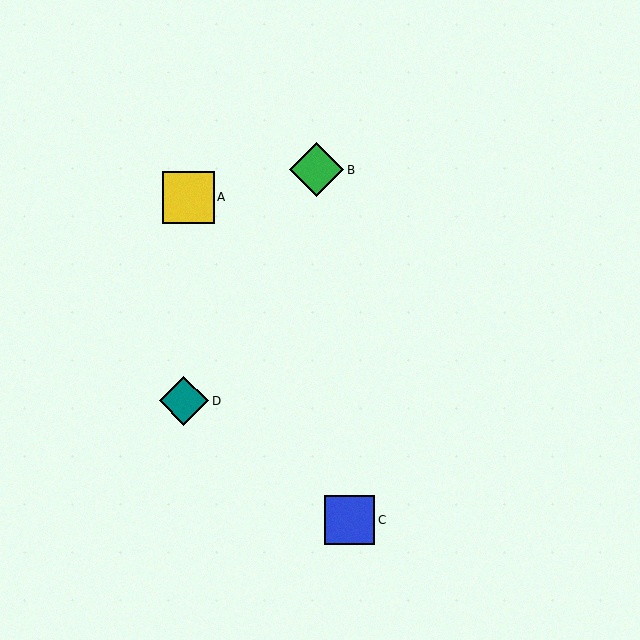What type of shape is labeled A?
Shape A is a yellow square.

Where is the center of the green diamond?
The center of the green diamond is at (317, 170).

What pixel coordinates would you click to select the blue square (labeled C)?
Click at (350, 520) to select the blue square C.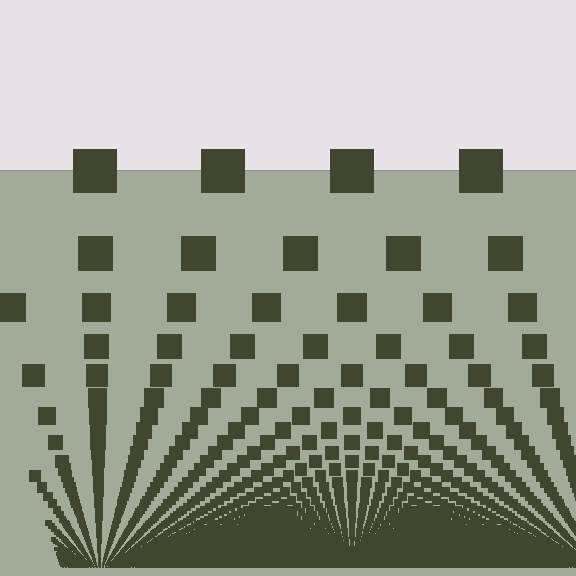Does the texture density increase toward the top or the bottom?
Density increases toward the bottom.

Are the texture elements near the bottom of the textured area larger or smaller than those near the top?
Smaller. The gradient is inverted — elements near the bottom are smaller and denser.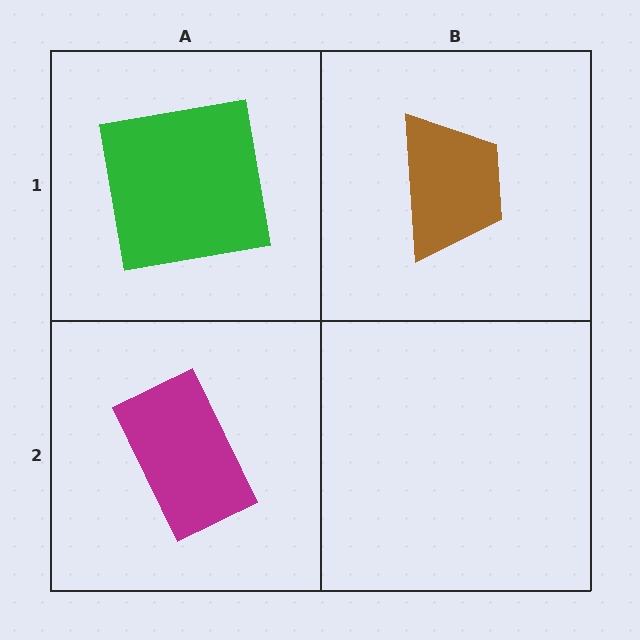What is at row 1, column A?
A green square.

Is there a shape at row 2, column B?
No, that cell is empty.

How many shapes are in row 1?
2 shapes.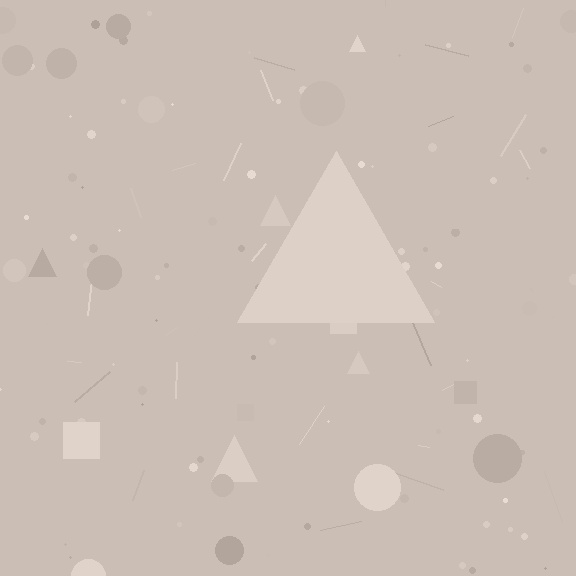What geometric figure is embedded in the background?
A triangle is embedded in the background.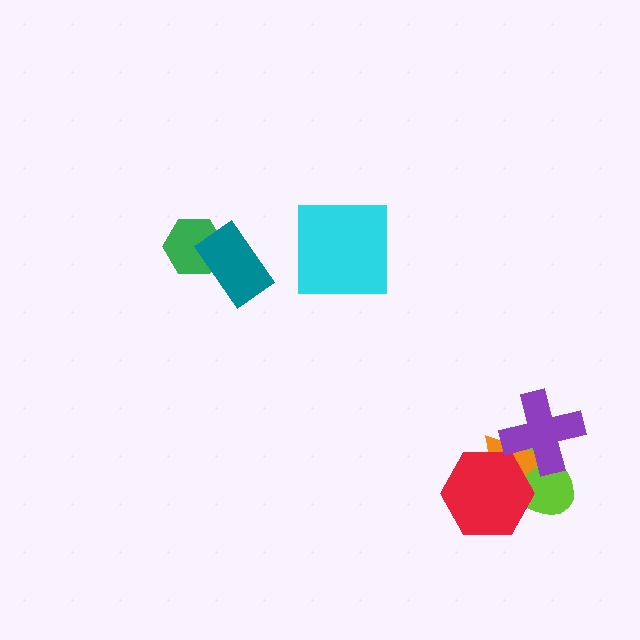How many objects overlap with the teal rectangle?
1 object overlaps with the teal rectangle.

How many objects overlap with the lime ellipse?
3 objects overlap with the lime ellipse.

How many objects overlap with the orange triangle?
3 objects overlap with the orange triangle.